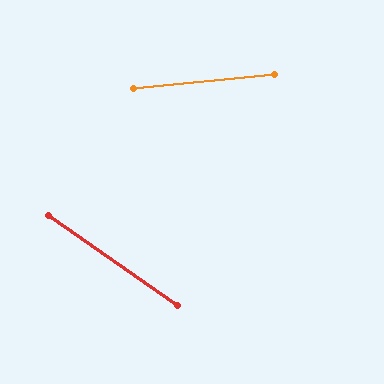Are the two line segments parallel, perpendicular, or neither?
Neither parallel nor perpendicular — they differ by about 40°.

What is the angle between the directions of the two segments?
Approximately 40 degrees.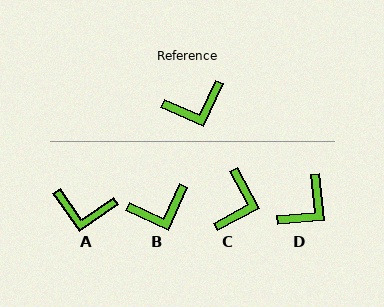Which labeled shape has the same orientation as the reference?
B.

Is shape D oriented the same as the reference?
No, it is off by about 30 degrees.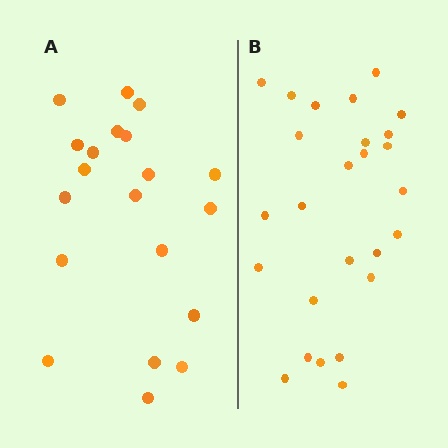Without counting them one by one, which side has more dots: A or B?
Region B (the right region) has more dots.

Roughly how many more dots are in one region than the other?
Region B has about 6 more dots than region A.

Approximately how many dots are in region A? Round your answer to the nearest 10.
About 20 dots.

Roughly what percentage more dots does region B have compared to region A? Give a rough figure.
About 30% more.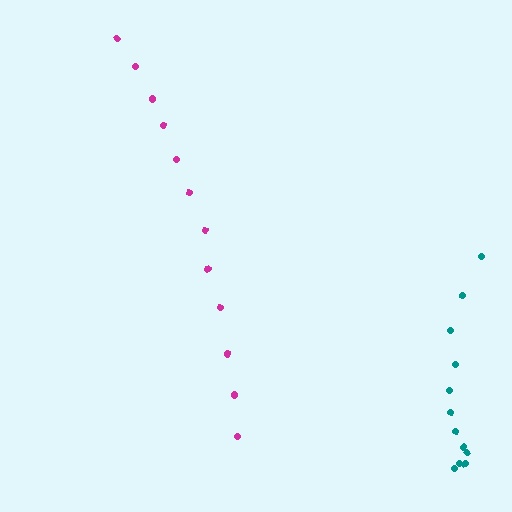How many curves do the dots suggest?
There are 2 distinct paths.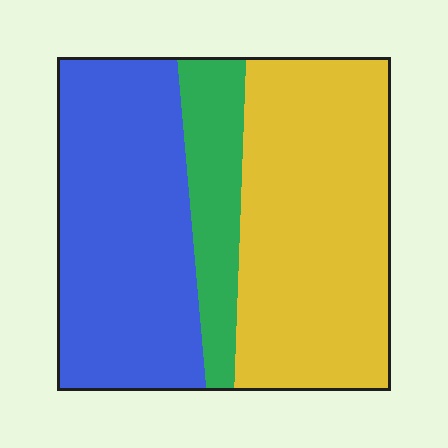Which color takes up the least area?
Green, at roughly 15%.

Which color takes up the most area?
Yellow, at roughly 45%.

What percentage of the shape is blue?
Blue covers around 40% of the shape.